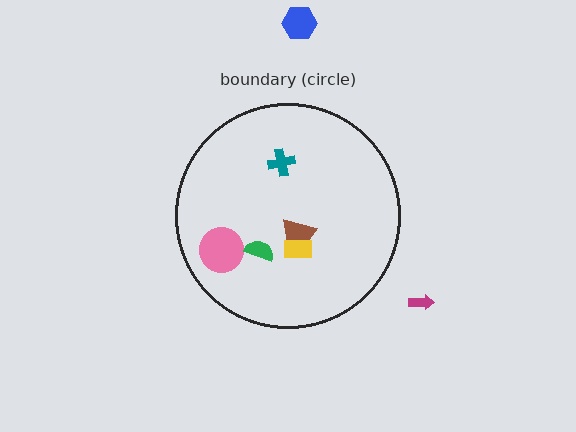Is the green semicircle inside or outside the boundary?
Inside.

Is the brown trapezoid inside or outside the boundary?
Inside.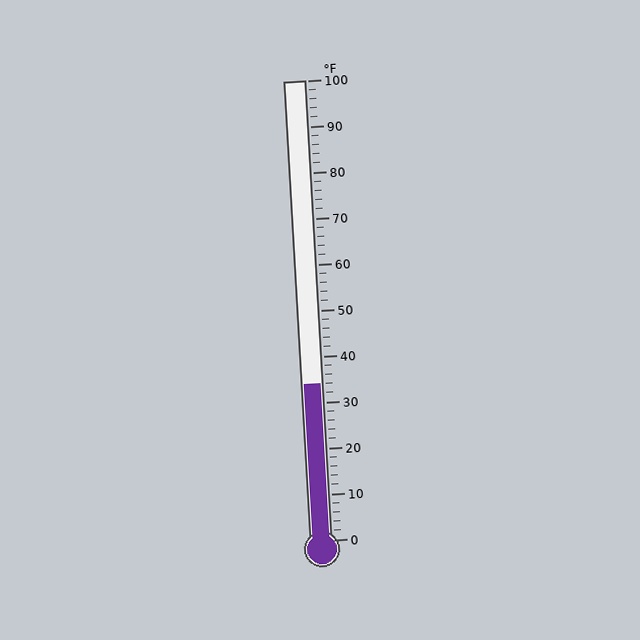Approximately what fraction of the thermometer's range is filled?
The thermometer is filled to approximately 35% of its range.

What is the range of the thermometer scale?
The thermometer scale ranges from 0°F to 100°F.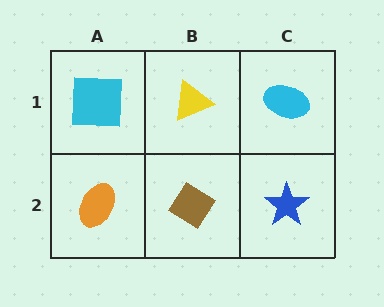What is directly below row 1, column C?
A blue star.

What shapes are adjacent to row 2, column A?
A cyan square (row 1, column A), a brown diamond (row 2, column B).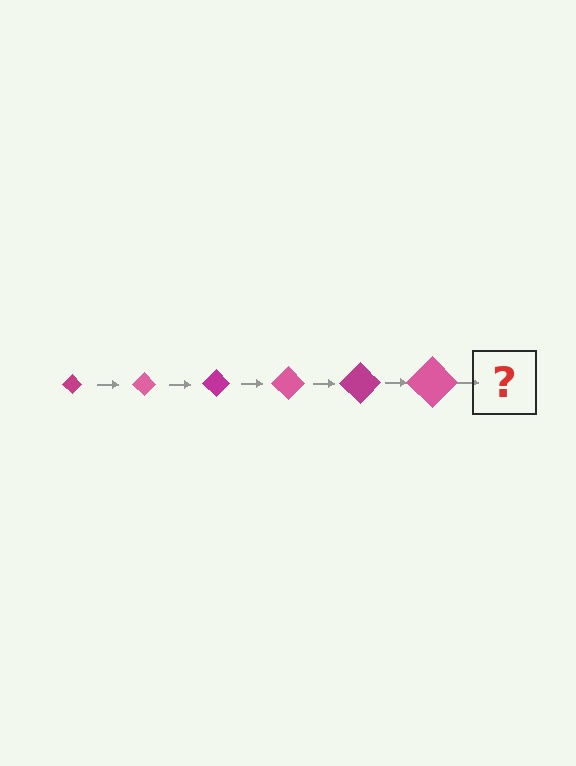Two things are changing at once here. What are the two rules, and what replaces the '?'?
The two rules are that the diamond grows larger each step and the color cycles through magenta and pink. The '?' should be a magenta diamond, larger than the previous one.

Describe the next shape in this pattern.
It should be a magenta diamond, larger than the previous one.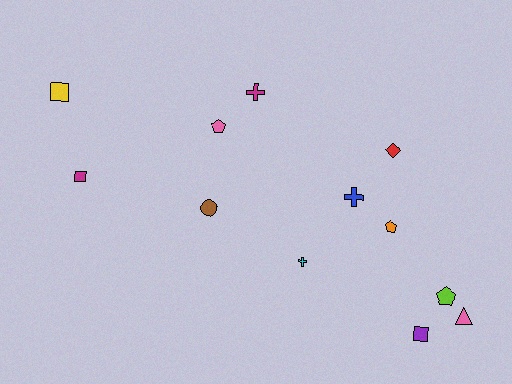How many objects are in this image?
There are 12 objects.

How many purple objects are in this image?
There is 1 purple object.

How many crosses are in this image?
There are 3 crosses.